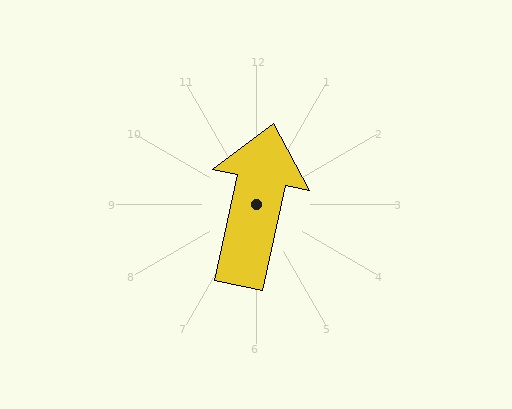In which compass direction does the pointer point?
North.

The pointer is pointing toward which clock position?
Roughly 12 o'clock.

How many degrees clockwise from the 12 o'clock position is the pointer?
Approximately 12 degrees.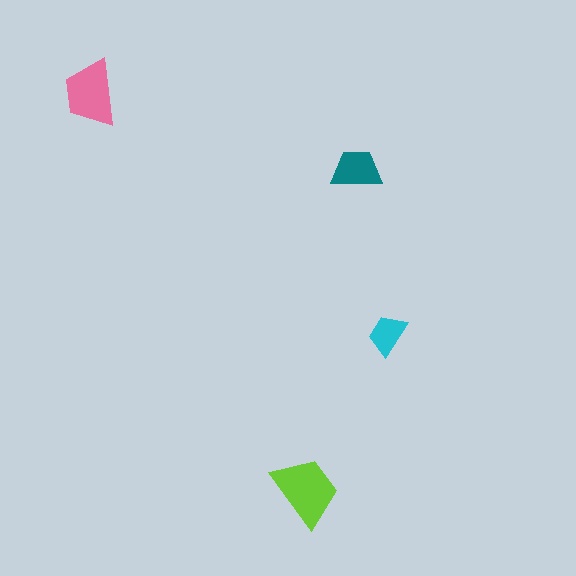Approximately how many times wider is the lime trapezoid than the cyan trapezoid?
About 1.5 times wider.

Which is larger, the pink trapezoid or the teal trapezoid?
The pink one.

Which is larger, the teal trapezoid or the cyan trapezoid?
The teal one.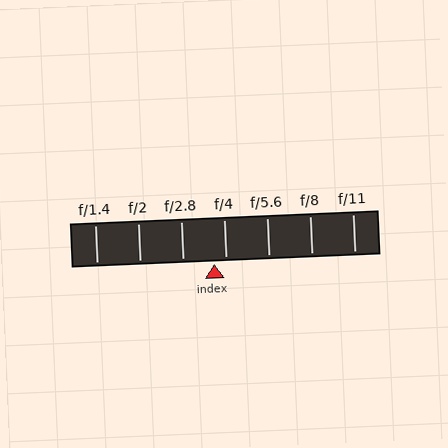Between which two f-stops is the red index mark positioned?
The index mark is between f/2.8 and f/4.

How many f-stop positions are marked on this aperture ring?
There are 7 f-stop positions marked.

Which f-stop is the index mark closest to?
The index mark is closest to f/4.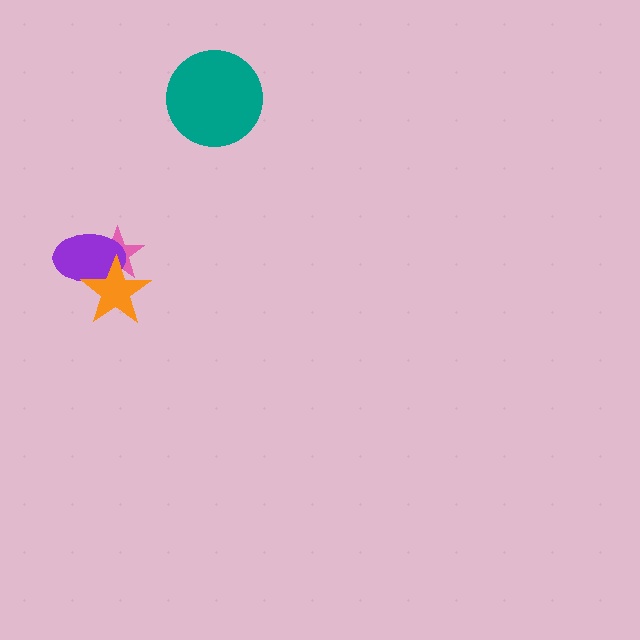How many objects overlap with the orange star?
2 objects overlap with the orange star.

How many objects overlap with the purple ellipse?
2 objects overlap with the purple ellipse.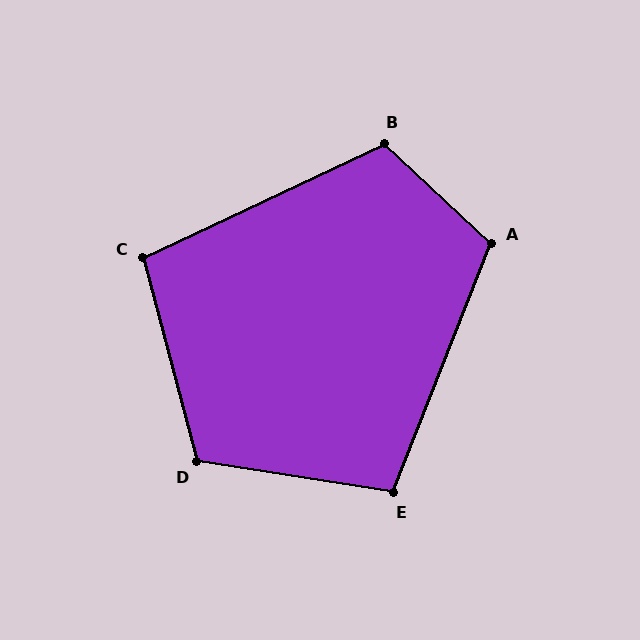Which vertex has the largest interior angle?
D, at approximately 114 degrees.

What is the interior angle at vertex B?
Approximately 112 degrees (obtuse).